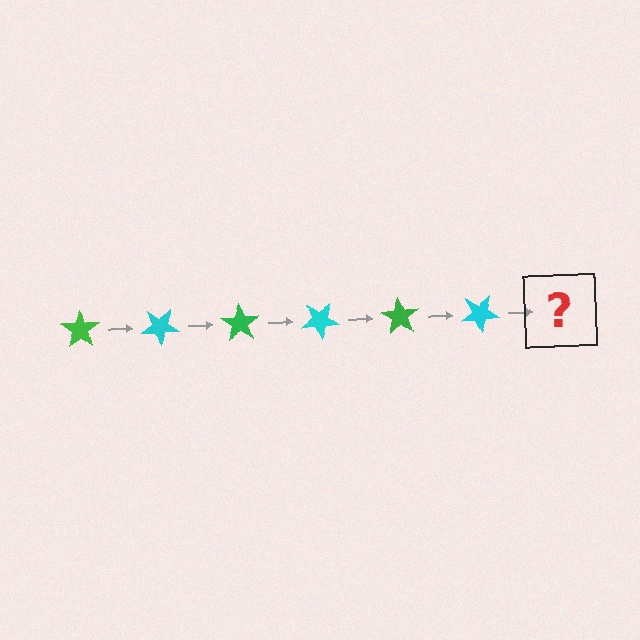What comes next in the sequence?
The next element should be a green star, rotated 210 degrees from the start.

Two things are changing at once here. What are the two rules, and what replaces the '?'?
The two rules are that it rotates 35 degrees each step and the color cycles through green and cyan. The '?' should be a green star, rotated 210 degrees from the start.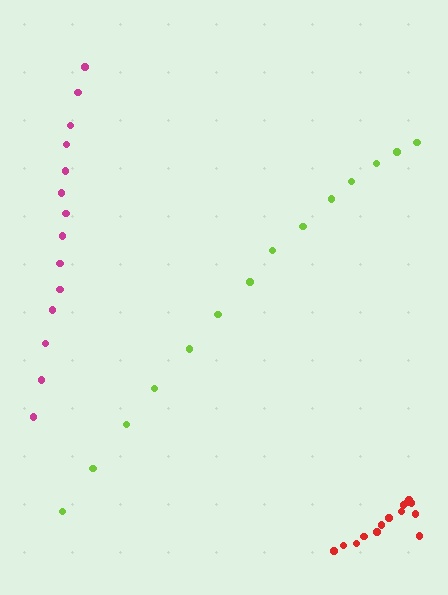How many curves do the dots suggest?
There are 3 distinct paths.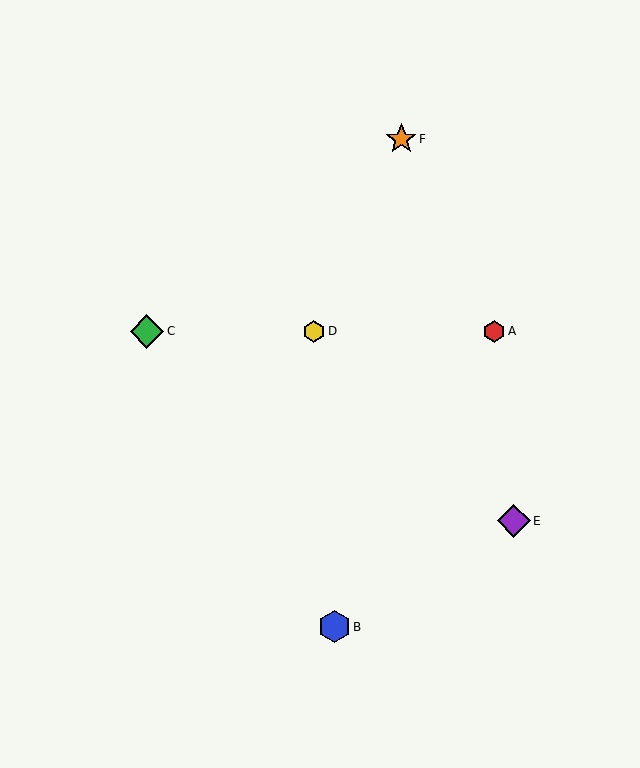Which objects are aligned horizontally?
Objects A, C, D are aligned horizontally.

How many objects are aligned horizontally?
3 objects (A, C, D) are aligned horizontally.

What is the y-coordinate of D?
Object D is at y≈331.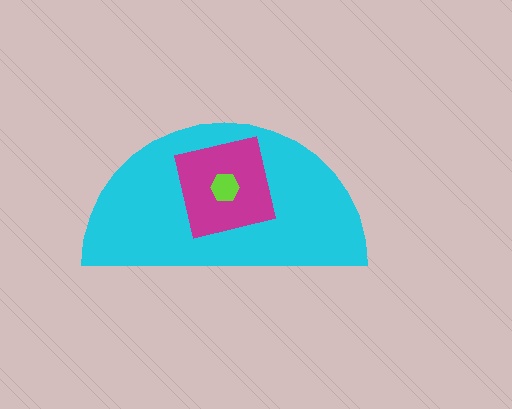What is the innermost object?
The lime hexagon.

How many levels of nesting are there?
3.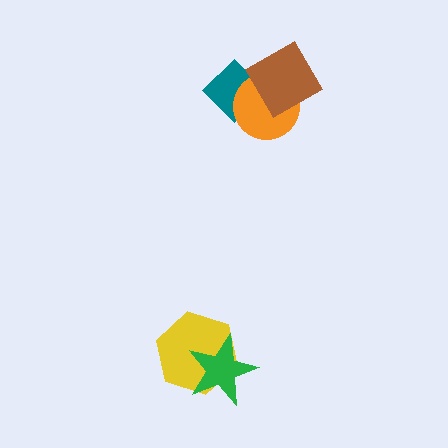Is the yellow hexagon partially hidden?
Yes, it is partially covered by another shape.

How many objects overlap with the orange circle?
2 objects overlap with the orange circle.